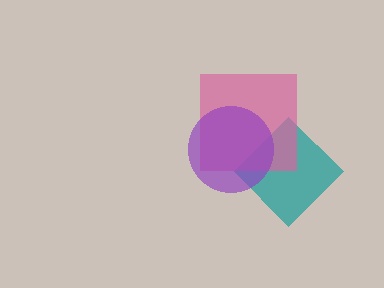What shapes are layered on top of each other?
The layered shapes are: a teal diamond, a pink square, a purple circle.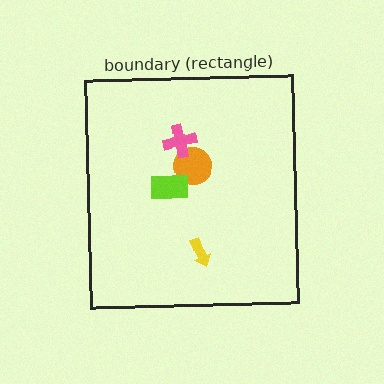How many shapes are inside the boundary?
4 inside, 0 outside.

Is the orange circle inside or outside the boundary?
Inside.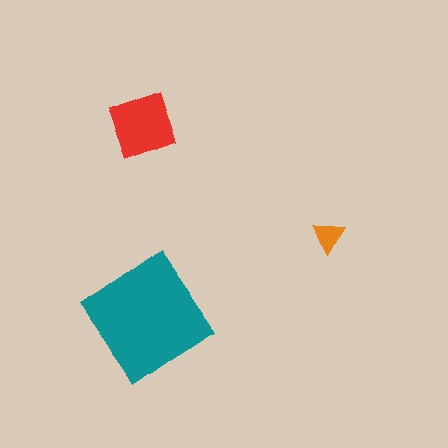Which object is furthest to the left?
The red diamond is leftmost.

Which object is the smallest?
The orange triangle.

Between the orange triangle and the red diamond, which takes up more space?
The red diamond.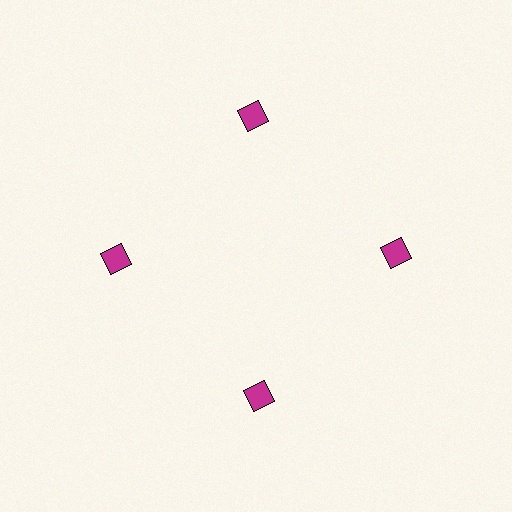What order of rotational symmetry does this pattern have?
This pattern has 4-fold rotational symmetry.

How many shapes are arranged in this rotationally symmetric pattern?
There are 4 shapes, arranged in 4 groups of 1.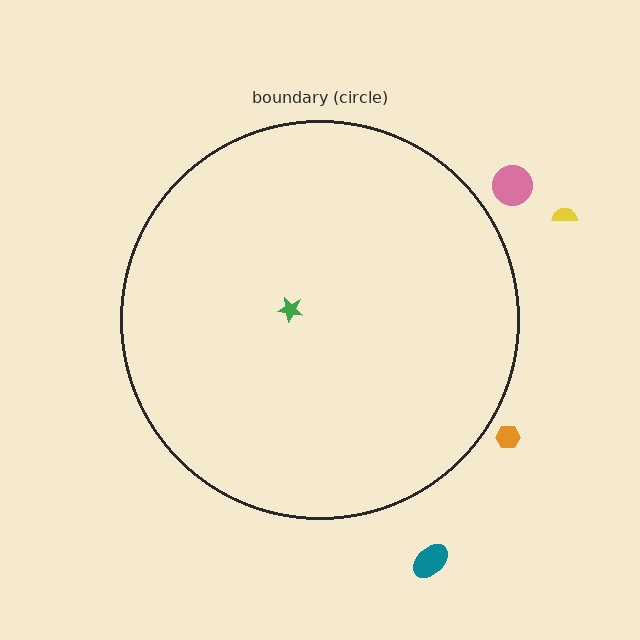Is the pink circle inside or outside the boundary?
Outside.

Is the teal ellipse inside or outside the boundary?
Outside.